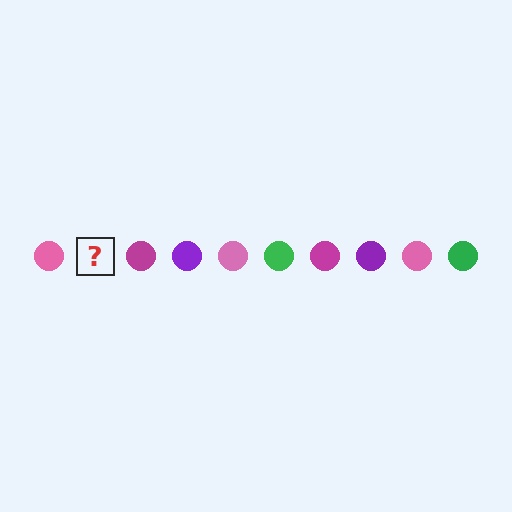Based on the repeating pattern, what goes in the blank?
The blank should be a green circle.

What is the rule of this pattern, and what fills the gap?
The rule is that the pattern cycles through pink, green, magenta, purple circles. The gap should be filled with a green circle.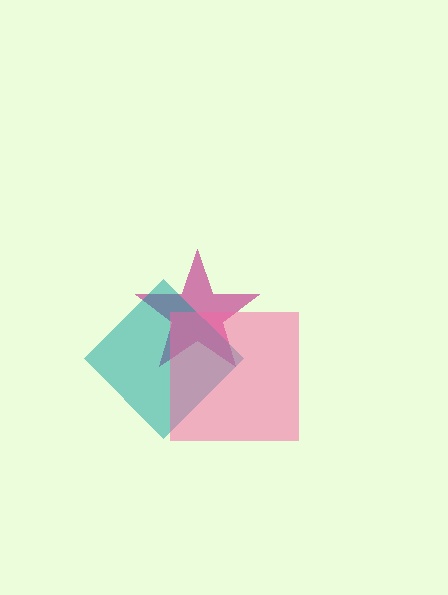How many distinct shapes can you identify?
There are 3 distinct shapes: a magenta star, a teal diamond, a pink square.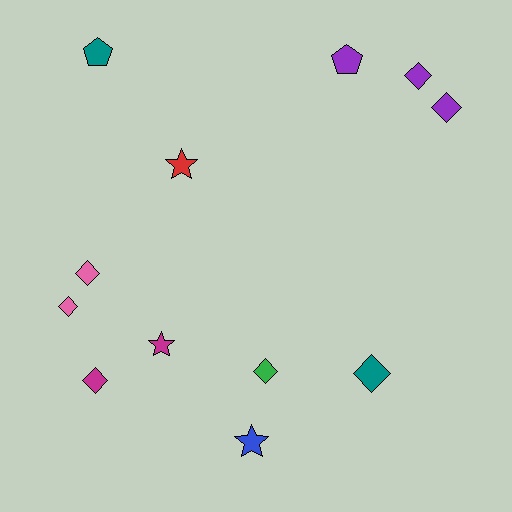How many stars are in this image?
There are 3 stars.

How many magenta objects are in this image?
There are 2 magenta objects.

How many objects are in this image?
There are 12 objects.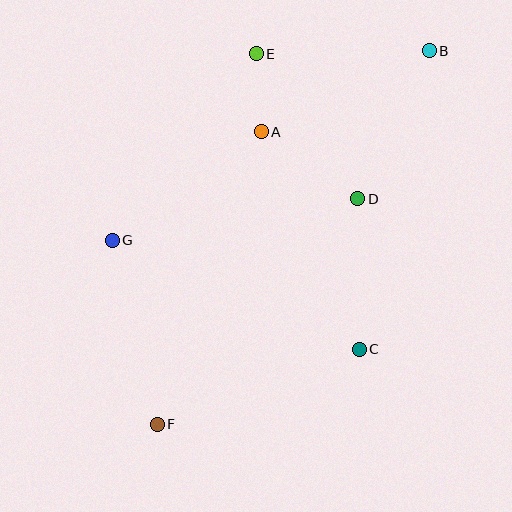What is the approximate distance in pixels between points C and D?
The distance between C and D is approximately 151 pixels.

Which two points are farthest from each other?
Points B and F are farthest from each other.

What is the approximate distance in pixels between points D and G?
The distance between D and G is approximately 249 pixels.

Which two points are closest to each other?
Points A and E are closest to each other.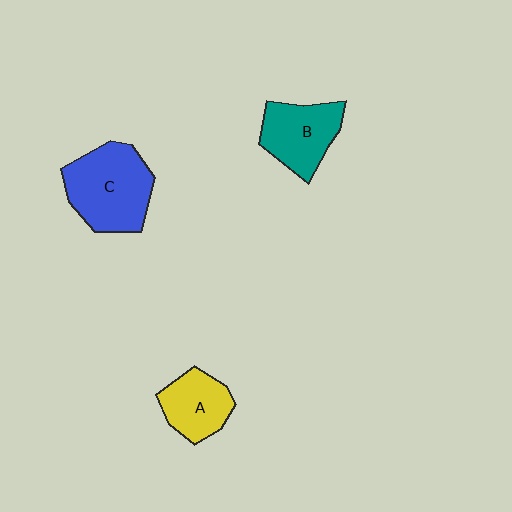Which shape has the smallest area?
Shape A (yellow).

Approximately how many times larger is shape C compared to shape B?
Approximately 1.4 times.